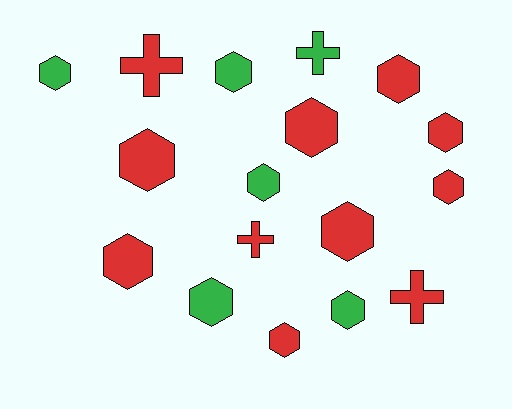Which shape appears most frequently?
Hexagon, with 13 objects.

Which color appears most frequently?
Red, with 11 objects.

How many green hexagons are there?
There are 5 green hexagons.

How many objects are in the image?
There are 17 objects.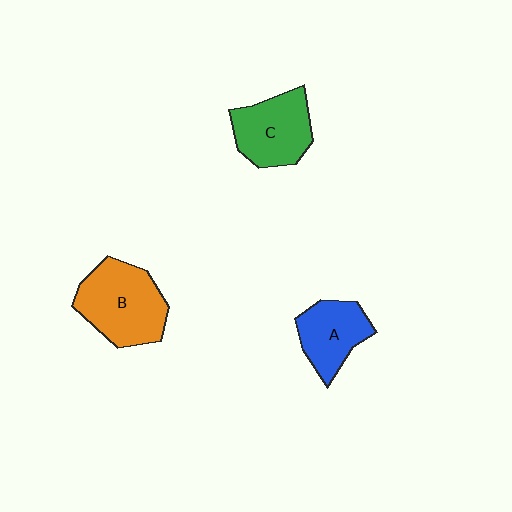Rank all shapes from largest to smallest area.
From largest to smallest: B (orange), C (green), A (blue).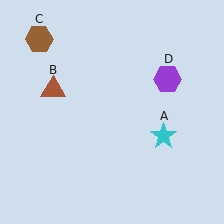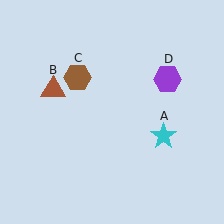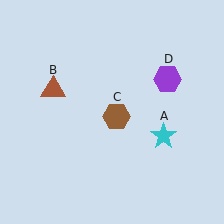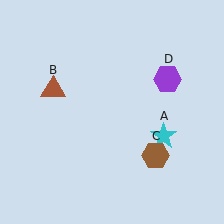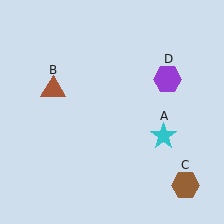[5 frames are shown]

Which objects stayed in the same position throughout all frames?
Cyan star (object A) and brown triangle (object B) and purple hexagon (object D) remained stationary.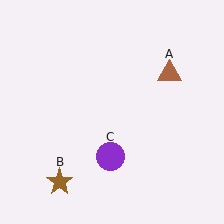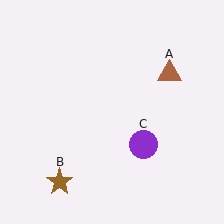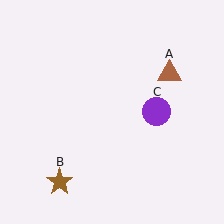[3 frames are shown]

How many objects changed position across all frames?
1 object changed position: purple circle (object C).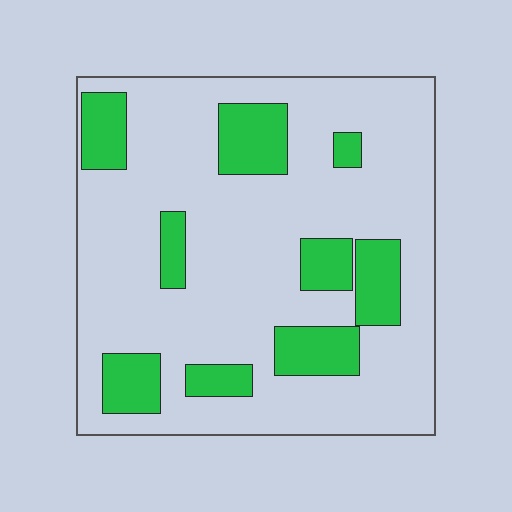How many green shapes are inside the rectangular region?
9.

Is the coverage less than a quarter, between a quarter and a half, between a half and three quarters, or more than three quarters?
Less than a quarter.